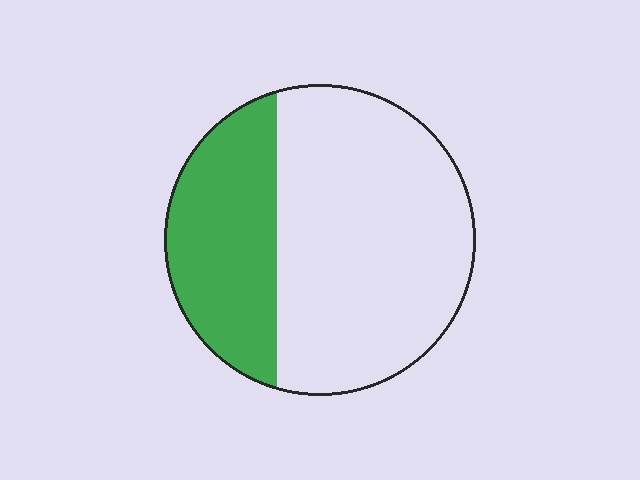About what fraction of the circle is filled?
About one third (1/3).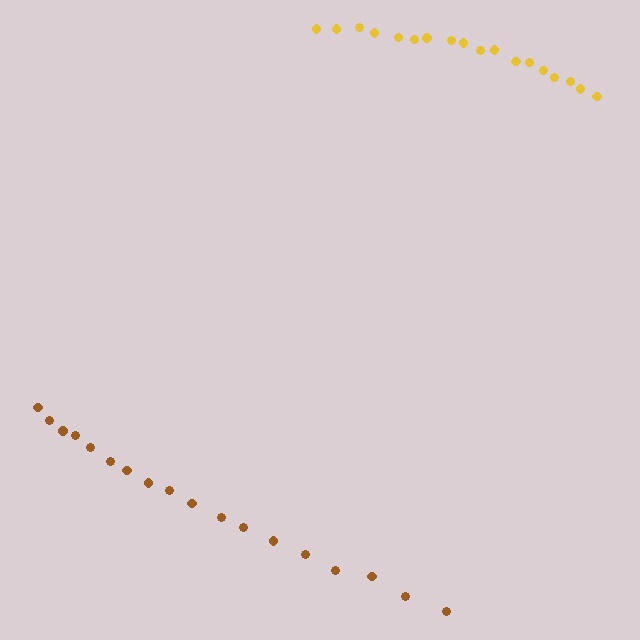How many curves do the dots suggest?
There are 2 distinct paths.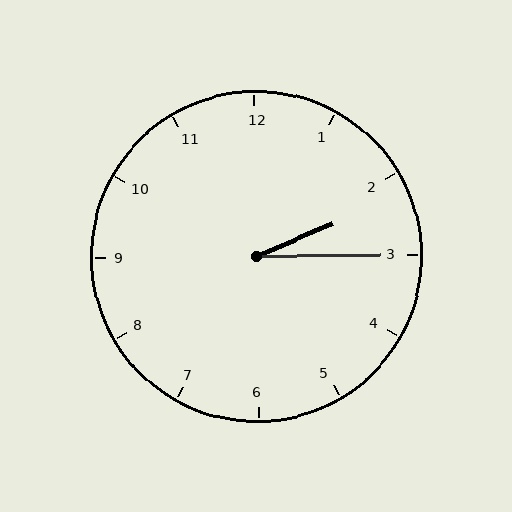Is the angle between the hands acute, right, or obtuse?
It is acute.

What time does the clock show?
2:15.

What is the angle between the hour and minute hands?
Approximately 22 degrees.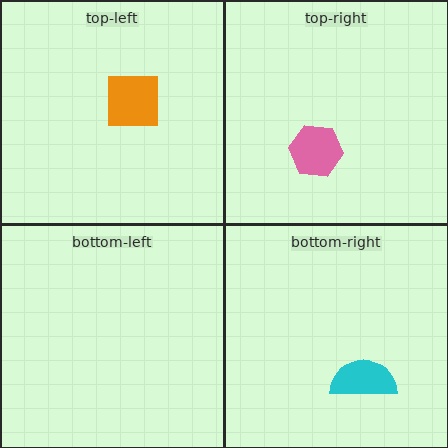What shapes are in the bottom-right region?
The cyan semicircle.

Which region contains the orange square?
The top-left region.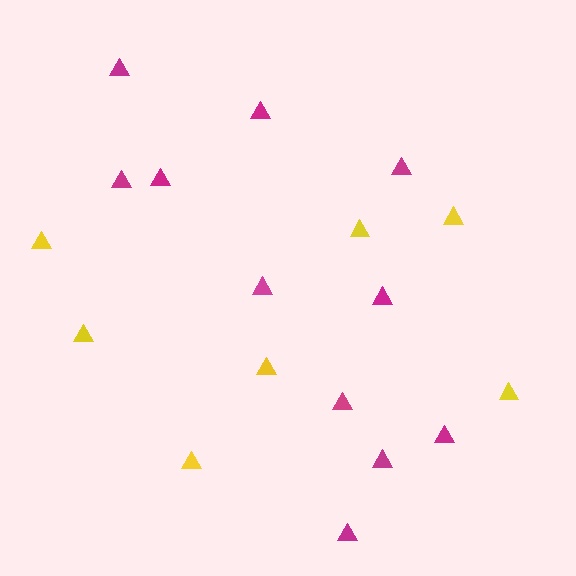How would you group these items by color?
There are 2 groups: one group of yellow triangles (7) and one group of magenta triangles (11).